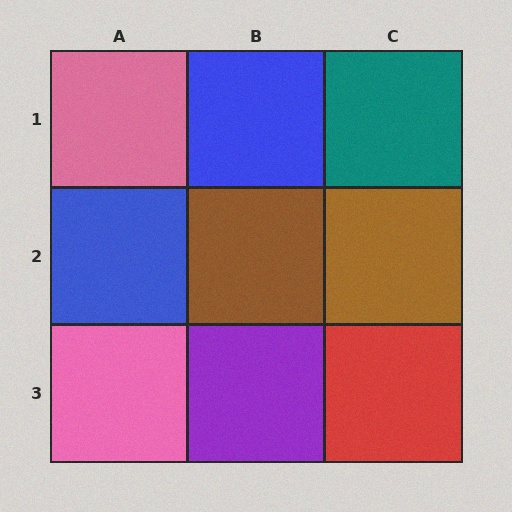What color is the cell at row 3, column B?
Purple.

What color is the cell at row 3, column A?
Pink.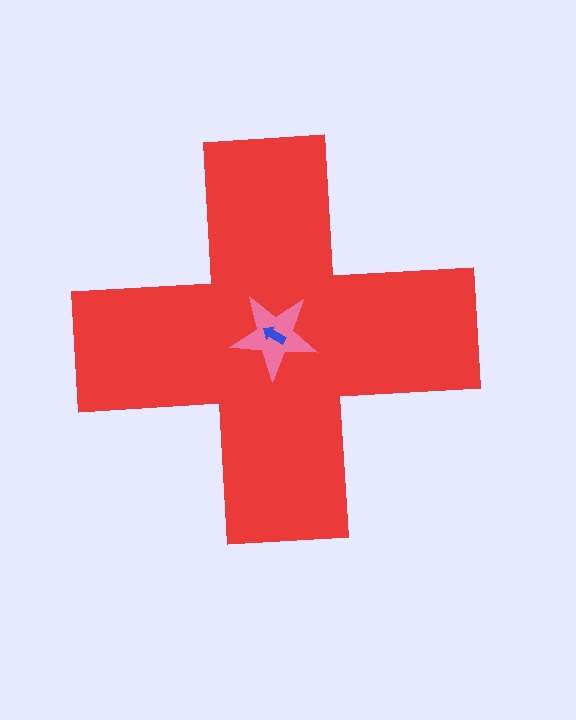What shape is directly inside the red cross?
The pink star.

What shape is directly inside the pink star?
The blue arrow.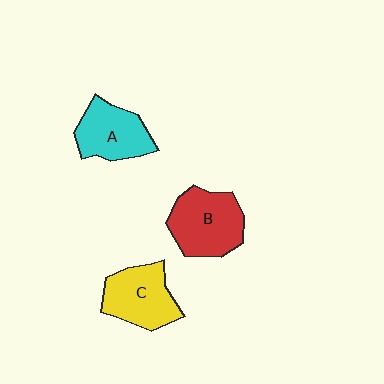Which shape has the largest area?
Shape B (red).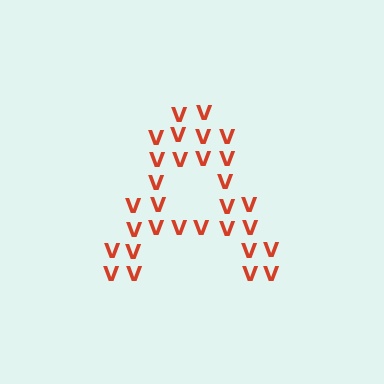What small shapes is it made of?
It is made of small letter V's.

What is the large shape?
The large shape is the letter A.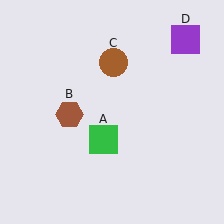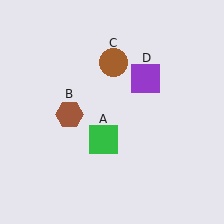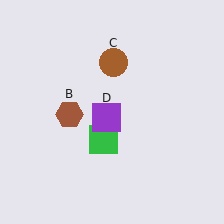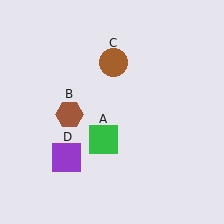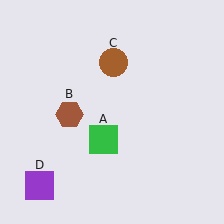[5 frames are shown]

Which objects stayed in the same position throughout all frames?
Green square (object A) and brown hexagon (object B) and brown circle (object C) remained stationary.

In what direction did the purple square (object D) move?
The purple square (object D) moved down and to the left.